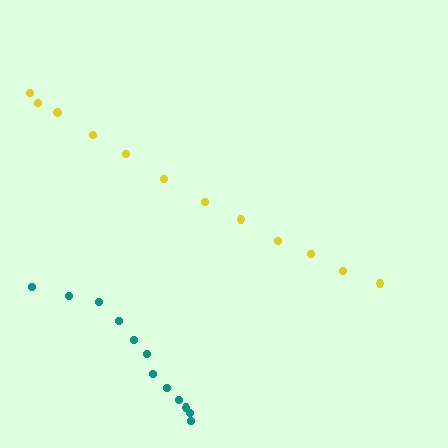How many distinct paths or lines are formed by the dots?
There are 2 distinct paths.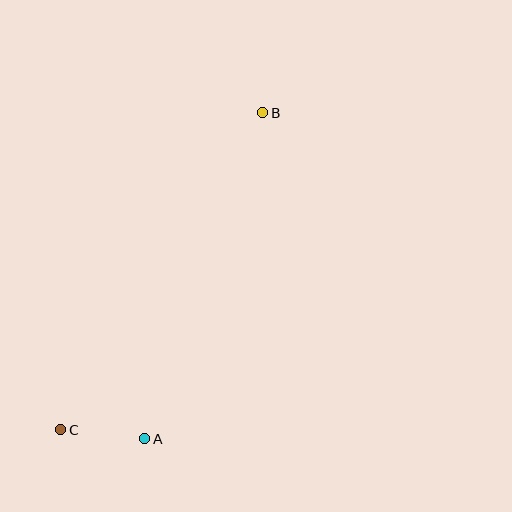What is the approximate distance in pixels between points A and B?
The distance between A and B is approximately 347 pixels.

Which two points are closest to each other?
Points A and C are closest to each other.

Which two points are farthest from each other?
Points B and C are farthest from each other.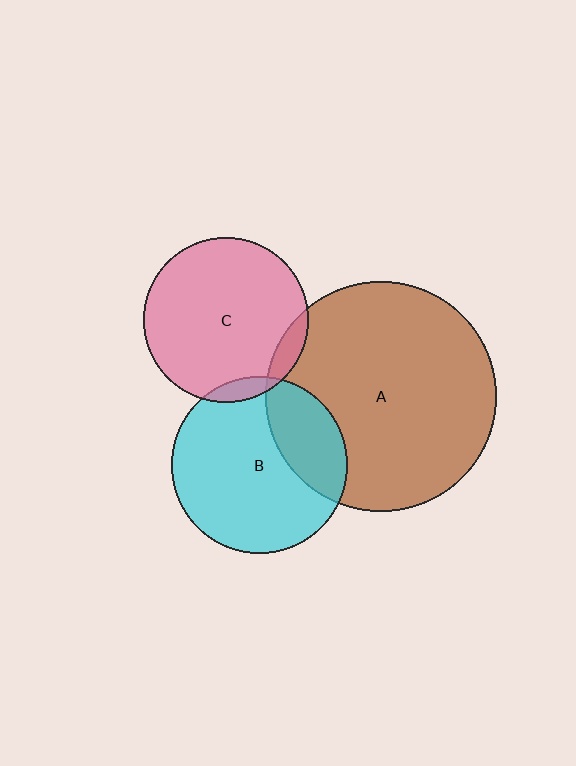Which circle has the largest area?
Circle A (brown).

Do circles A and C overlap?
Yes.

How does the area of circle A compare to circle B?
Approximately 1.7 times.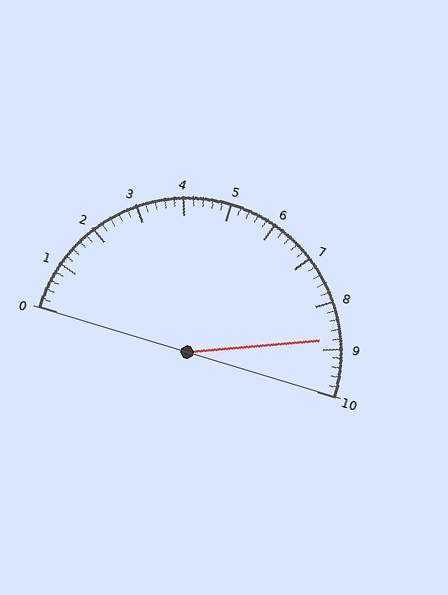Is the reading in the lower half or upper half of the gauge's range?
The reading is in the upper half of the range (0 to 10).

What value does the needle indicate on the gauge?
The needle indicates approximately 8.8.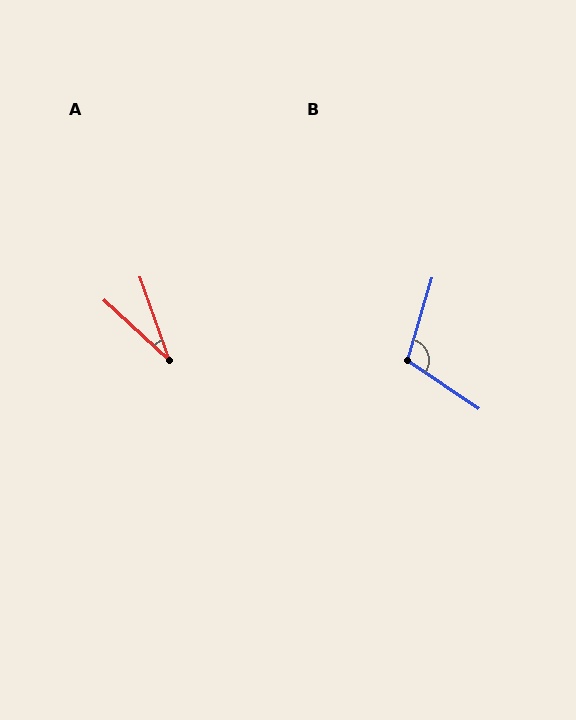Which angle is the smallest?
A, at approximately 28 degrees.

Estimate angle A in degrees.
Approximately 28 degrees.